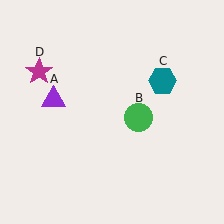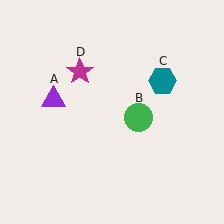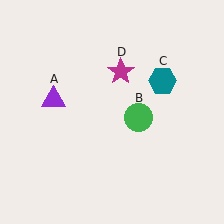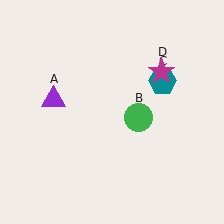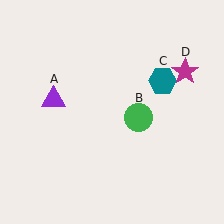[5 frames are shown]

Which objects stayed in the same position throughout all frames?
Purple triangle (object A) and green circle (object B) and teal hexagon (object C) remained stationary.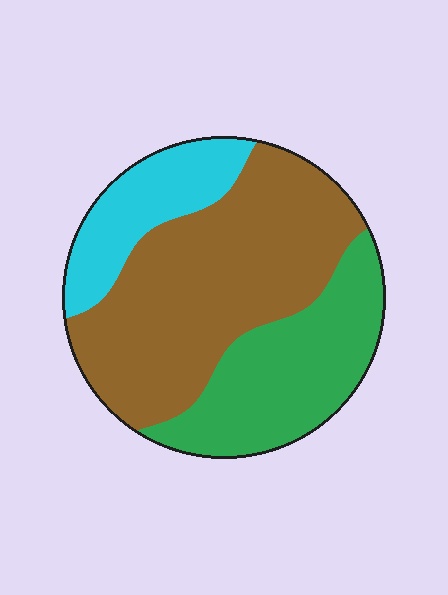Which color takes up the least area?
Cyan, at roughly 20%.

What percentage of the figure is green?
Green takes up between a quarter and a half of the figure.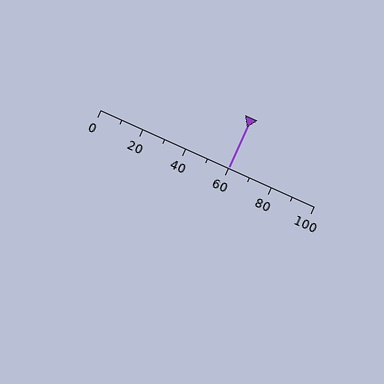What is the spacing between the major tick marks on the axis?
The major ticks are spaced 20 apart.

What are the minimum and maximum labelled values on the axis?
The axis runs from 0 to 100.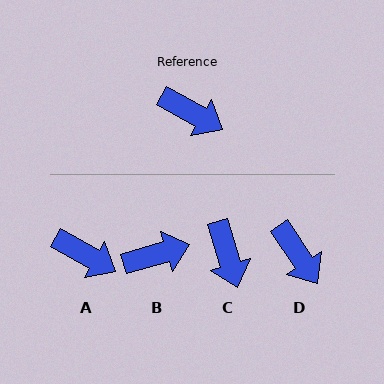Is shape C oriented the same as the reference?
No, it is off by about 44 degrees.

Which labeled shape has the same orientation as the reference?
A.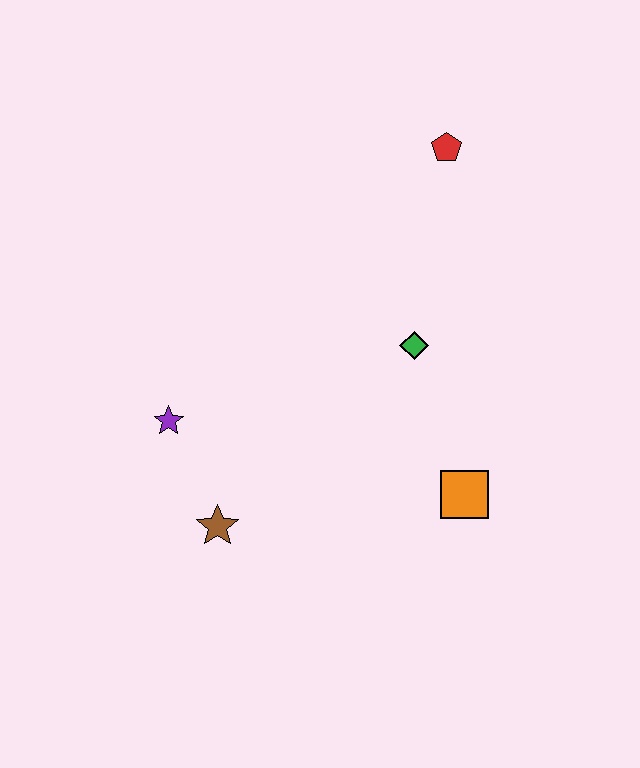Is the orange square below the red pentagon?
Yes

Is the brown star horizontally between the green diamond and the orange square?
No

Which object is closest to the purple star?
The brown star is closest to the purple star.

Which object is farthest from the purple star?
The red pentagon is farthest from the purple star.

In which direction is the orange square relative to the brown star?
The orange square is to the right of the brown star.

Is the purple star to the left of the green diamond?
Yes